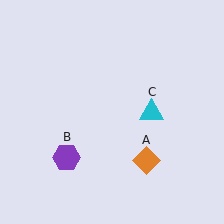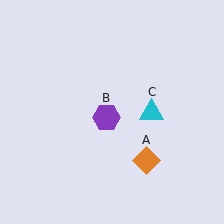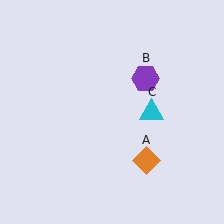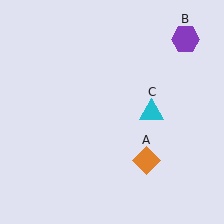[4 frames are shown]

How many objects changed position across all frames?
1 object changed position: purple hexagon (object B).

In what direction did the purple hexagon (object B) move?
The purple hexagon (object B) moved up and to the right.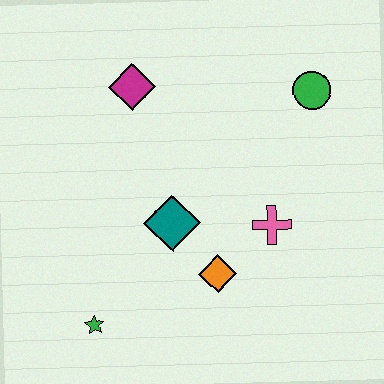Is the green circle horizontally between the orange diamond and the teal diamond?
No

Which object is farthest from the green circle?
The green star is farthest from the green circle.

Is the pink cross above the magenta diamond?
No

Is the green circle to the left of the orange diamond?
No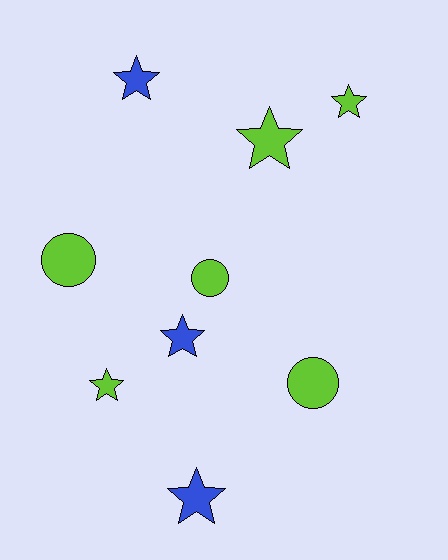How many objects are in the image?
There are 9 objects.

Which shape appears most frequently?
Star, with 6 objects.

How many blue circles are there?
There are no blue circles.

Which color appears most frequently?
Lime, with 6 objects.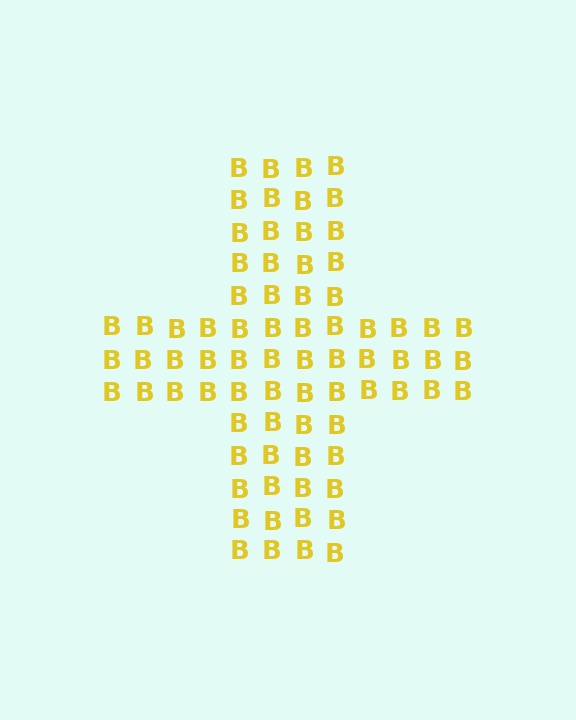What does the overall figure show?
The overall figure shows a cross.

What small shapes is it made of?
It is made of small letter B's.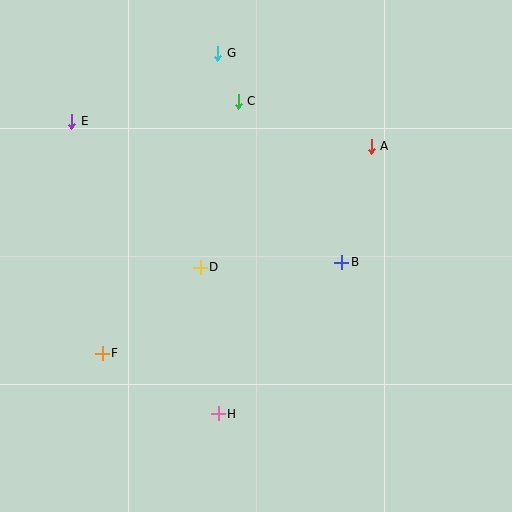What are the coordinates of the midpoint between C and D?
The midpoint between C and D is at (219, 184).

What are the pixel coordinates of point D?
Point D is at (200, 267).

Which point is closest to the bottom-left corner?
Point F is closest to the bottom-left corner.